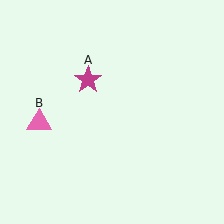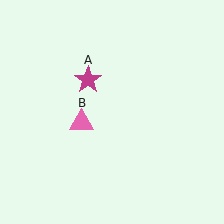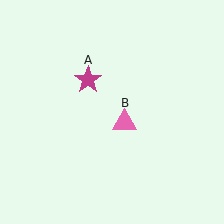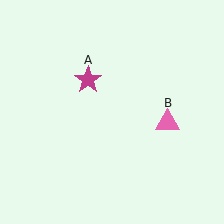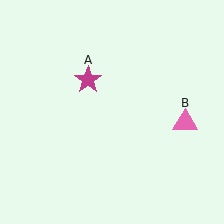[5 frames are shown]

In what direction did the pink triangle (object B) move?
The pink triangle (object B) moved right.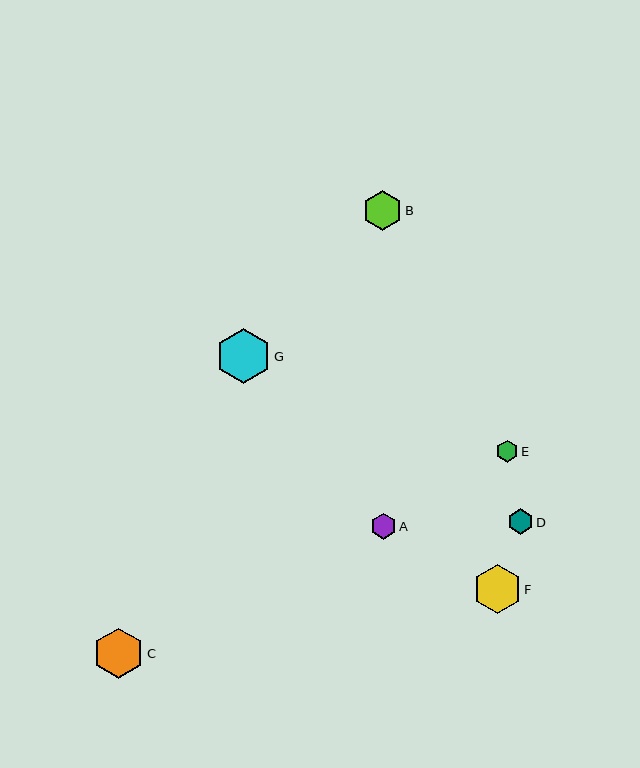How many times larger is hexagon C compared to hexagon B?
Hexagon C is approximately 1.3 times the size of hexagon B.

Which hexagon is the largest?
Hexagon G is the largest with a size of approximately 54 pixels.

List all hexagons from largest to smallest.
From largest to smallest: G, C, F, B, A, D, E.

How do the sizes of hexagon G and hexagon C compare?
Hexagon G and hexagon C are approximately the same size.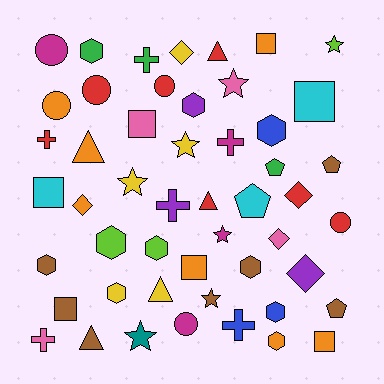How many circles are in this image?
There are 6 circles.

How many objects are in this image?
There are 50 objects.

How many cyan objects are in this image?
There are 3 cyan objects.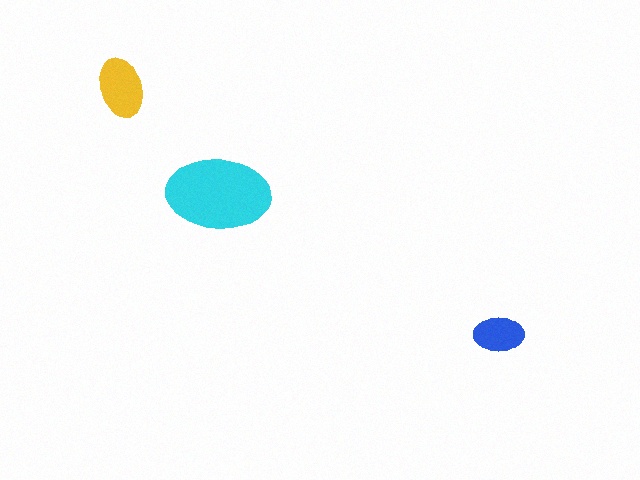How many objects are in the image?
There are 3 objects in the image.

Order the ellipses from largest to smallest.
the cyan one, the yellow one, the blue one.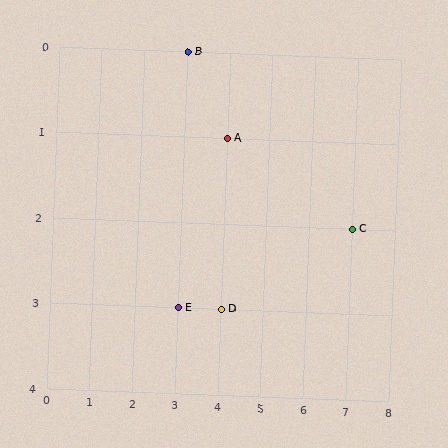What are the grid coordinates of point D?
Point D is at grid coordinates (4, 3).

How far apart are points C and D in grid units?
Points C and D are 3 columns and 1 row apart (about 3.2 grid units diagonally).